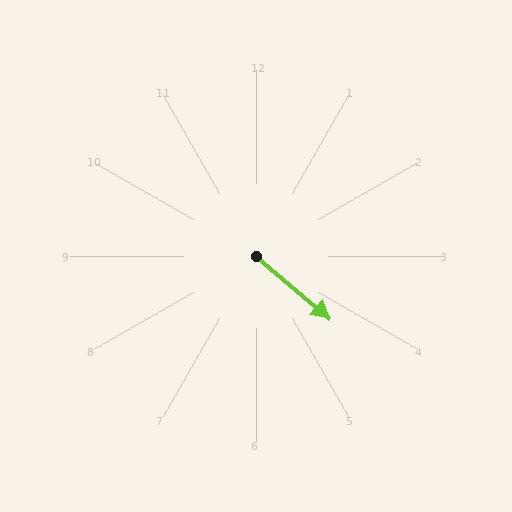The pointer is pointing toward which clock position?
Roughly 4 o'clock.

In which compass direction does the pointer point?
Southeast.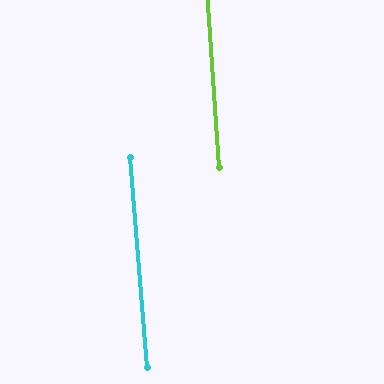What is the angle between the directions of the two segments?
Approximately 1 degree.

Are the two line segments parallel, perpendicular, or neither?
Parallel — their directions differ by only 0.8°.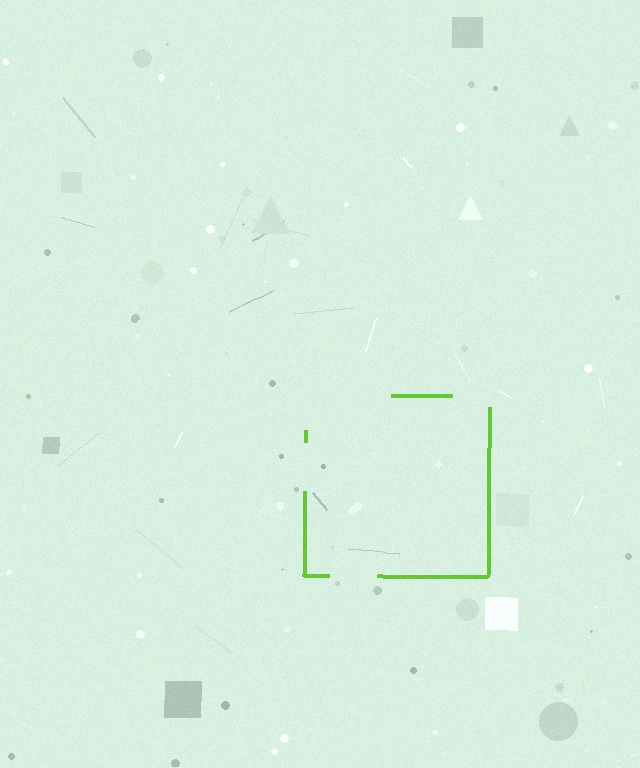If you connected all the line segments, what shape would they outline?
They would outline a square.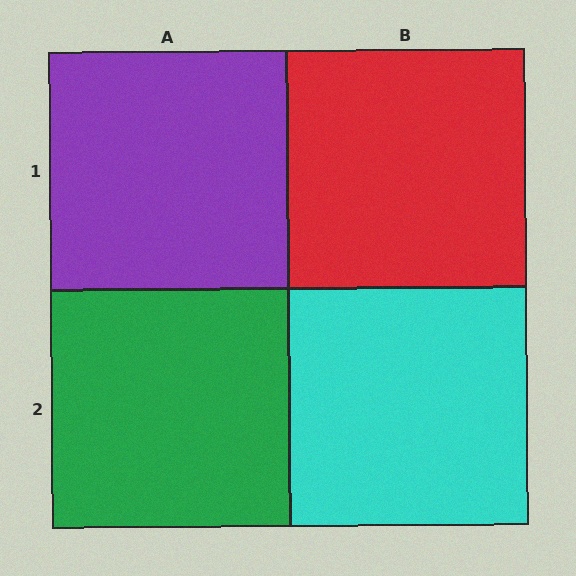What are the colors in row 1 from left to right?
Purple, red.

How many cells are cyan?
1 cell is cyan.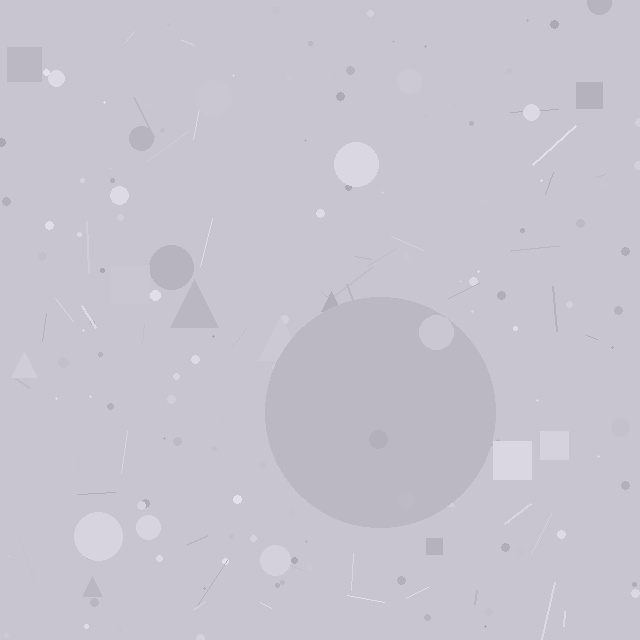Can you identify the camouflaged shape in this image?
The camouflaged shape is a circle.